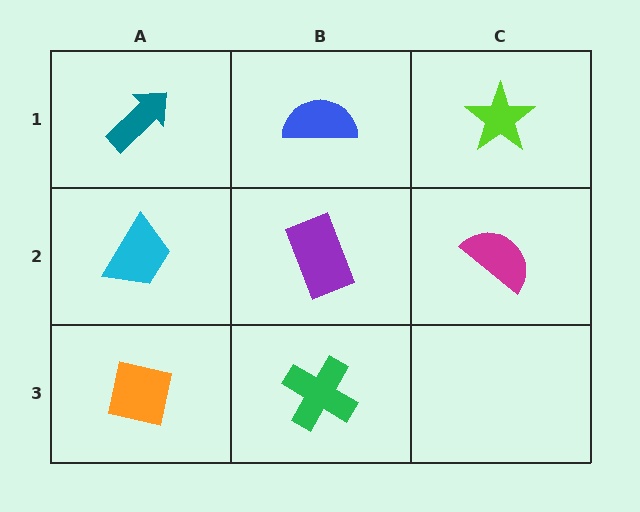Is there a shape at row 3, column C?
No, that cell is empty.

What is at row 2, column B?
A purple rectangle.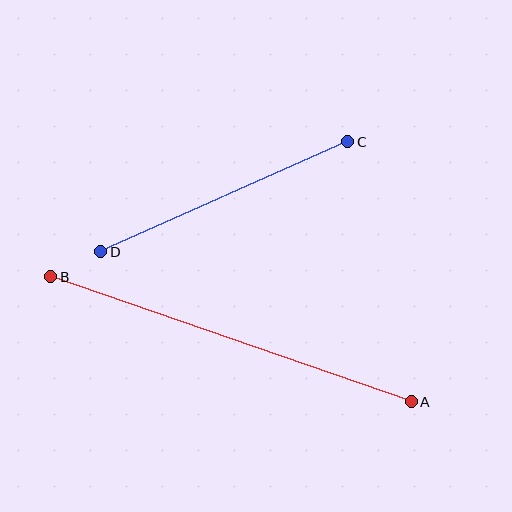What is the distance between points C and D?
The distance is approximately 271 pixels.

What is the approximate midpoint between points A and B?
The midpoint is at approximately (231, 339) pixels.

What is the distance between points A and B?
The distance is approximately 381 pixels.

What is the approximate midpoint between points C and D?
The midpoint is at approximately (224, 197) pixels.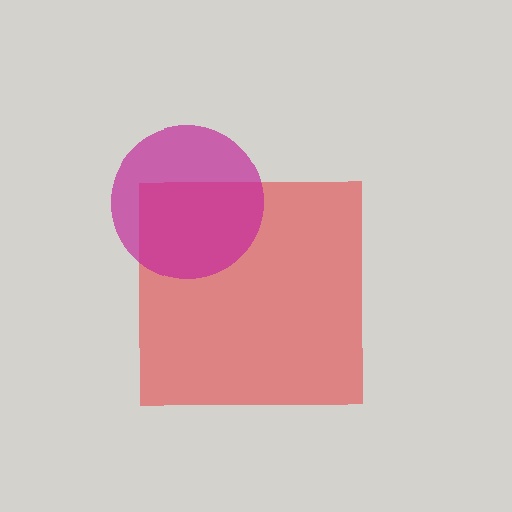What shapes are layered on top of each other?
The layered shapes are: a red square, a magenta circle.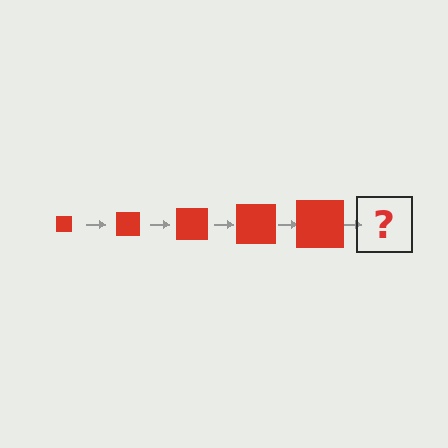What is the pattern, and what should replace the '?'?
The pattern is that the square gets progressively larger each step. The '?' should be a red square, larger than the previous one.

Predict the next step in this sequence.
The next step is a red square, larger than the previous one.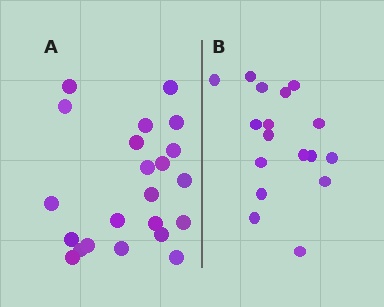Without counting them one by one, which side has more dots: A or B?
Region A (the left region) has more dots.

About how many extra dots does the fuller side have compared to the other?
Region A has about 5 more dots than region B.